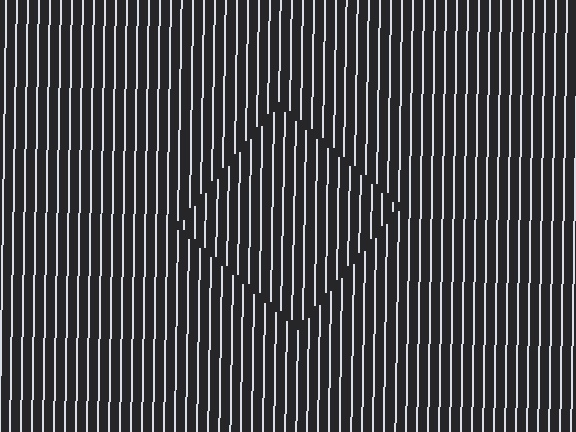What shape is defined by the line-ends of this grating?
An illusory square. The interior of the shape contains the same grating, shifted by half a period — the contour is defined by the phase discontinuity where line-ends from the inner and outer gratings abut.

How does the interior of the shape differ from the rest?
The interior of the shape contains the same grating, shifted by half a period — the contour is defined by the phase discontinuity where line-ends from the inner and outer gratings abut.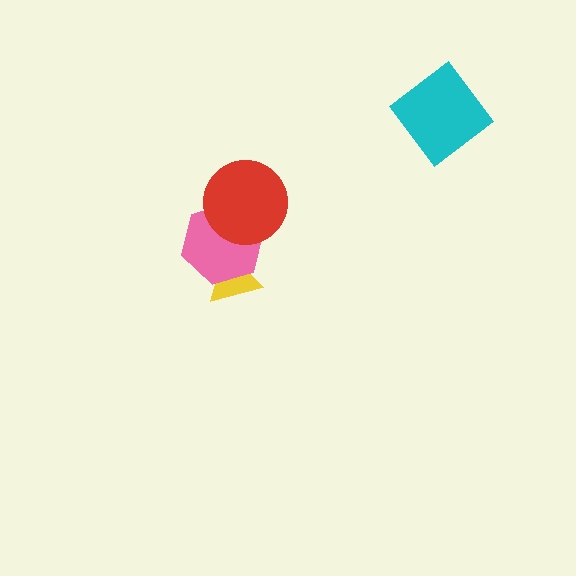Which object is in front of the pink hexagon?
The red circle is in front of the pink hexagon.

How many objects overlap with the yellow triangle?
1 object overlaps with the yellow triangle.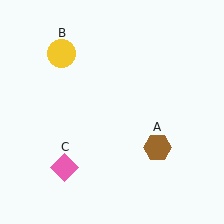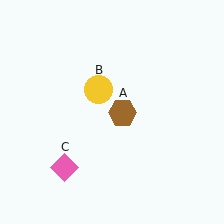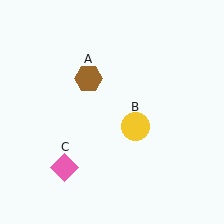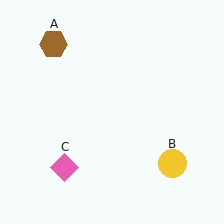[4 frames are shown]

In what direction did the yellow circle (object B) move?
The yellow circle (object B) moved down and to the right.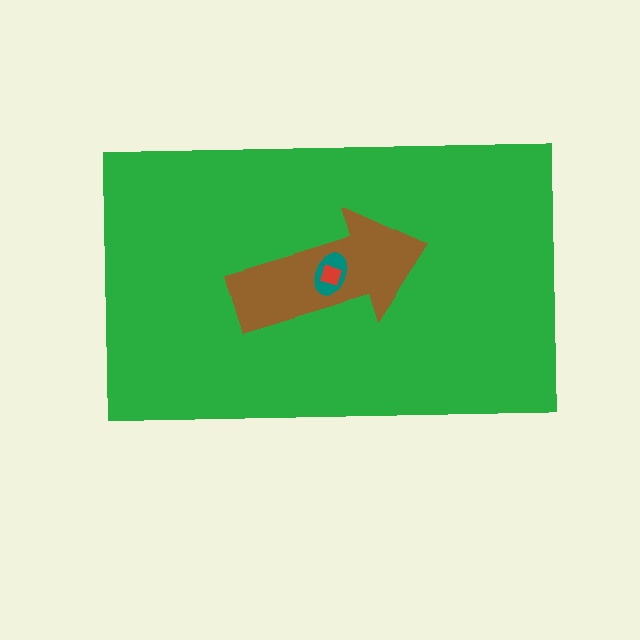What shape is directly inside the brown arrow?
The teal ellipse.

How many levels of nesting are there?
4.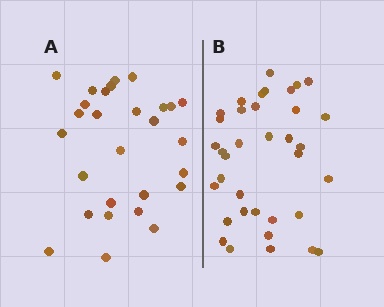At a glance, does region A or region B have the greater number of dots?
Region B (the right region) has more dots.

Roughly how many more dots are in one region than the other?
Region B has roughly 8 or so more dots than region A.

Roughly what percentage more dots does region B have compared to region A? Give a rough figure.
About 30% more.